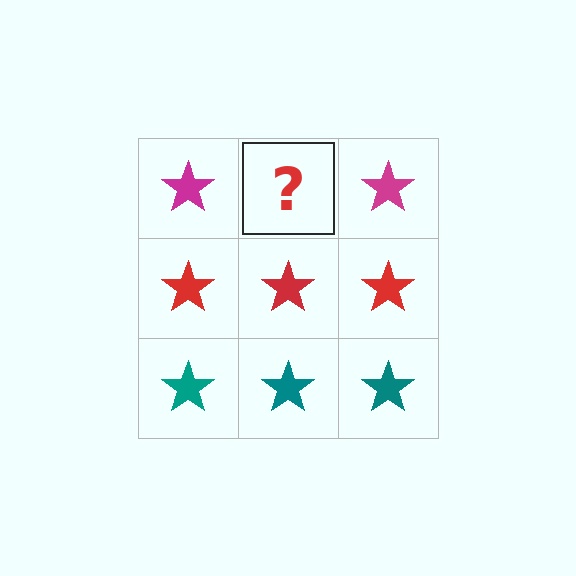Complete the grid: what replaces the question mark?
The question mark should be replaced with a magenta star.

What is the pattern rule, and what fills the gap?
The rule is that each row has a consistent color. The gap should be filled with a magenta star.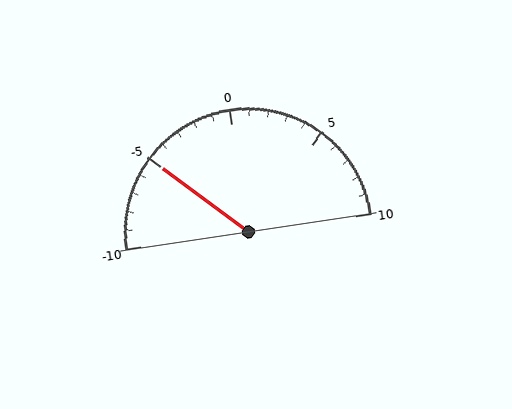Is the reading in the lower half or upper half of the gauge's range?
The reading is in the lower half of the range (-10 to 10).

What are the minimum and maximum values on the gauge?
The gauge ranges from -10 to 10.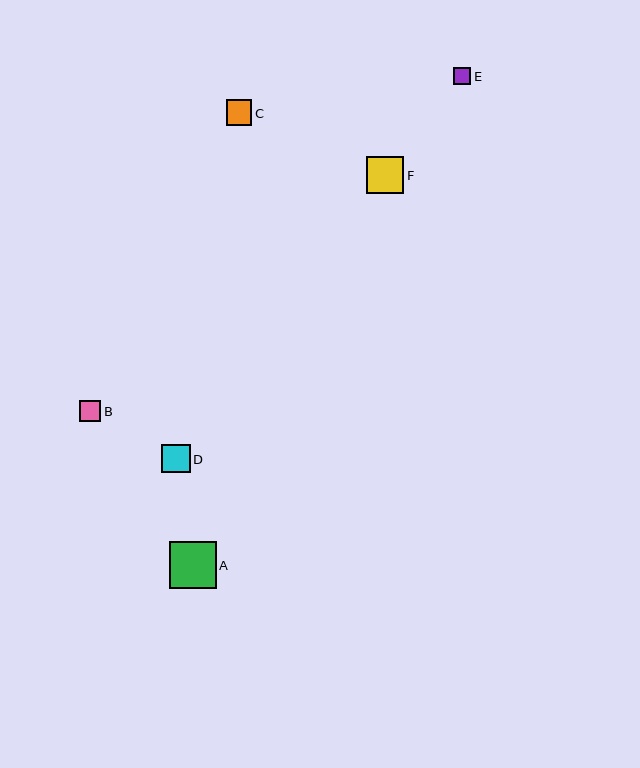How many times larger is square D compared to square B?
Square D is approximately 1.4 times the size of square B.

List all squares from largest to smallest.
From largest to smallest: A, F, D, C, B, E.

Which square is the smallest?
Square E is the smallest with a size of approximately 18 pixels.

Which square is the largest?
Square A is the largest with a size of approximately 47 pixels.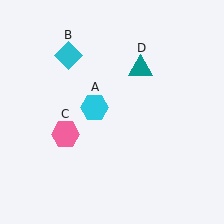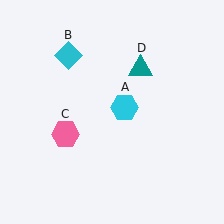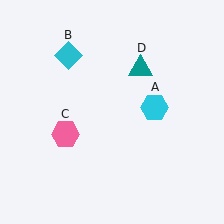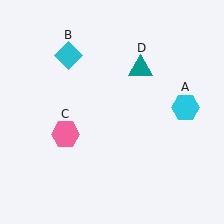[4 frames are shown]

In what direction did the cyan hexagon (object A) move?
The cyan hexagon (object A) moved right.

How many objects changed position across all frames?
1 object changed position: cyan hexagon (object A).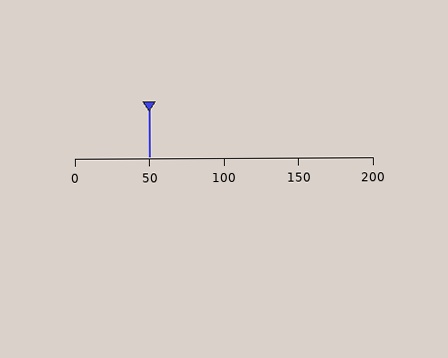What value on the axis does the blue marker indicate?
The marker indicates approximately 50.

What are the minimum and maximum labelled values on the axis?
The axis runs from 0 to 200.